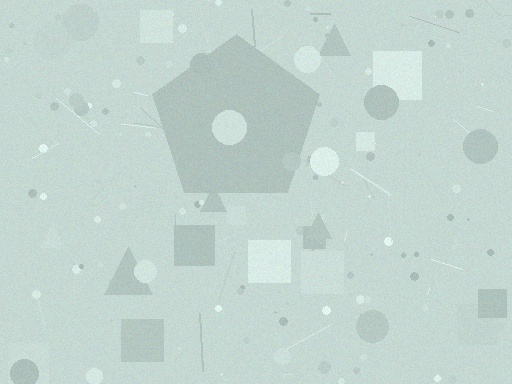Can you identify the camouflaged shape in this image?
The camouflaged shape is a pentagon.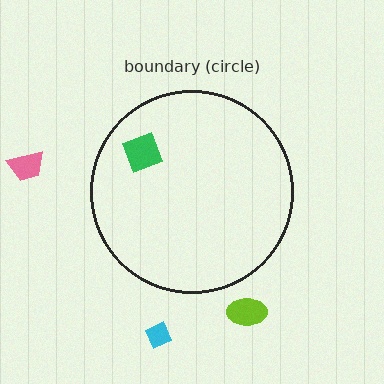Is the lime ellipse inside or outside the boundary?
Outside.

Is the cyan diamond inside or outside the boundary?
Outside.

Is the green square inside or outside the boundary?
Inside.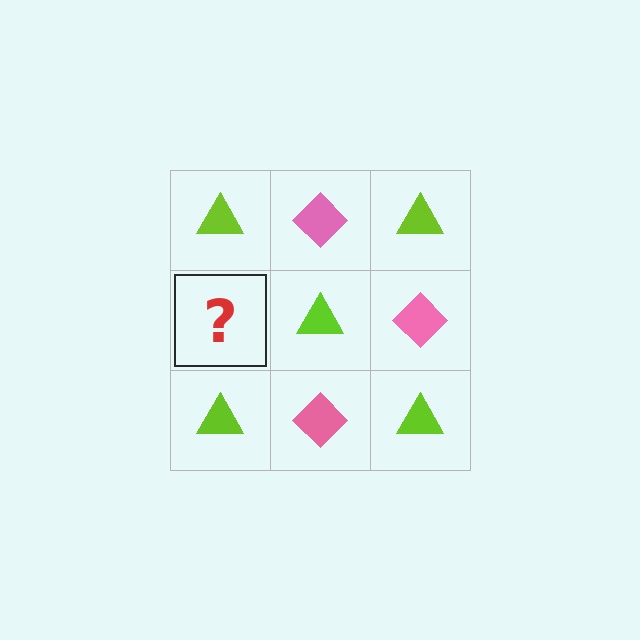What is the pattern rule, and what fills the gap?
The rule is that it alternates lime triangle and pink diamond in a checkerboard pattern. The gap should be filled with a pink diamond.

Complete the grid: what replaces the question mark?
The question mark should be replaced with a pink diamond.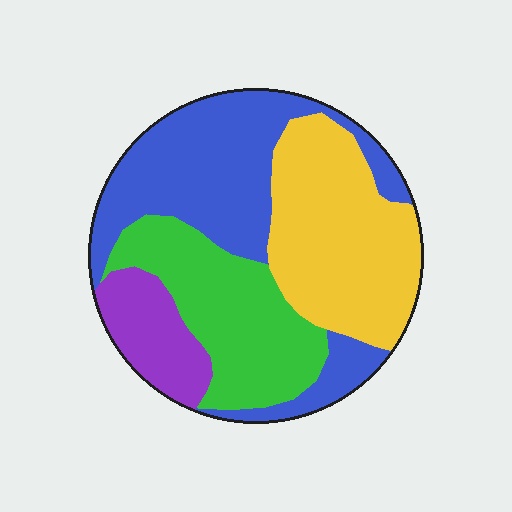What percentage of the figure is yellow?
Yellow takes up about one third (1/3) of the figure.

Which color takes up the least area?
Purple, at roughly 10%.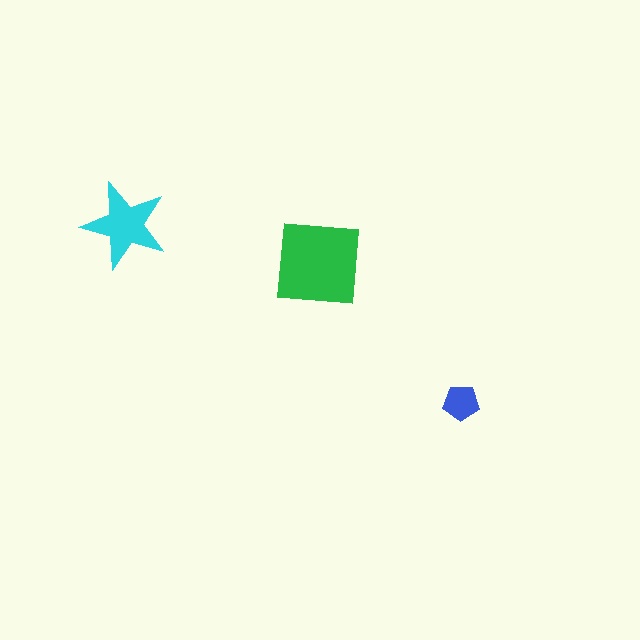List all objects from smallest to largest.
The blue pentagon, the cyan star, the green square.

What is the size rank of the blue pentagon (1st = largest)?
3rd.